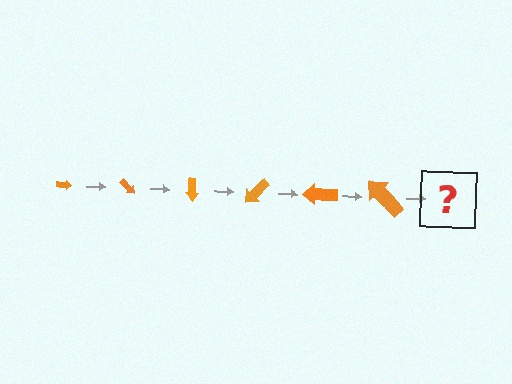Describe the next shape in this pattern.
It should be an arrow, larger than the previous one and rotated 270 degrees from the start.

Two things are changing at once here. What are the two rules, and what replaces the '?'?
The two rules are that the arrow grows larger each step and it rotates 45 degrees each step. The '?' should be an arrow, larger than the previous one and rotated 270 degrees from the start.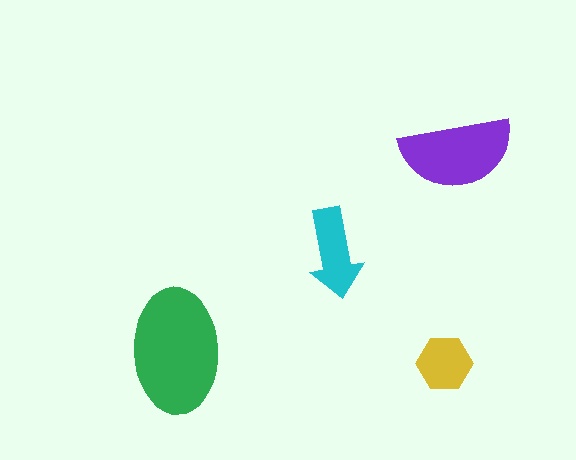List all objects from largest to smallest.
The green ellipse, the purple semicircle, the cyan arrow, the yellow hexagon.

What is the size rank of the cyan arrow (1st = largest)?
3rd.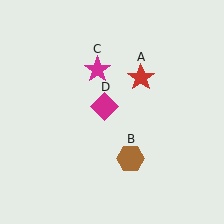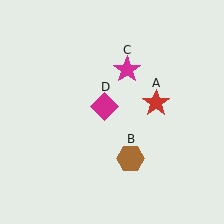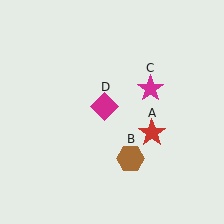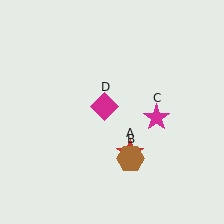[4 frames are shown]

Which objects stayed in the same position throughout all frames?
Brown hexagon (object B) and magenta diamond (object D) remained stationary.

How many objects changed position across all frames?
2 objects changed position: red star (object A), magenta star (object C).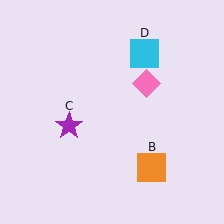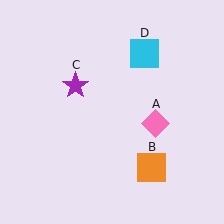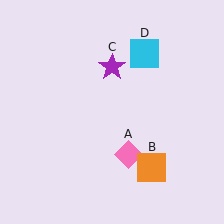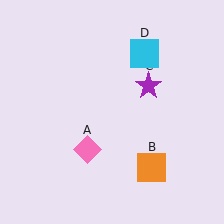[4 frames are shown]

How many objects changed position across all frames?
2 objects changed position: pink diamond (object A), purple star (object C).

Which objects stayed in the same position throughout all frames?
Orange square (object B) and cyan square (object D) remained stationary.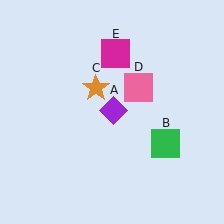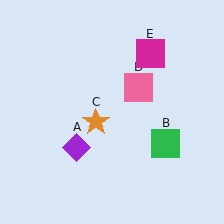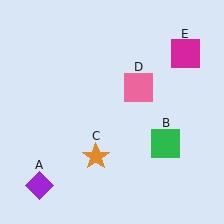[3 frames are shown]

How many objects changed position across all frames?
3 objects changed position: purple diamond (object A), orange star (object C), magenta square (object E).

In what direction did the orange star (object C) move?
The orange star (object C) moved down.